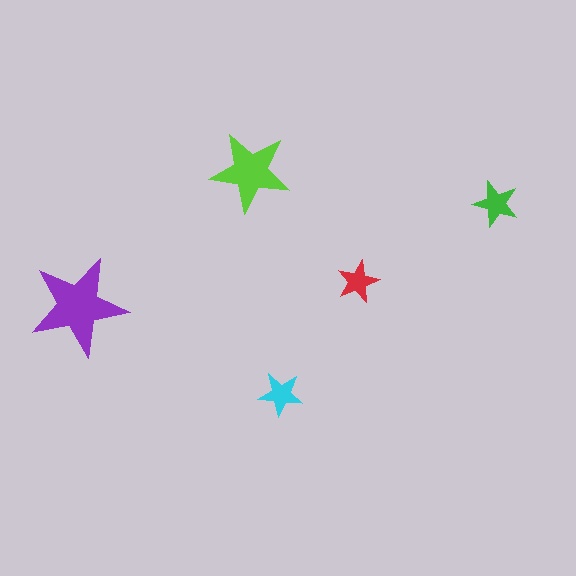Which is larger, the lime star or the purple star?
The purple one.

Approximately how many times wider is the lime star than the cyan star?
About 2 times wider.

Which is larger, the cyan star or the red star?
The cyan one.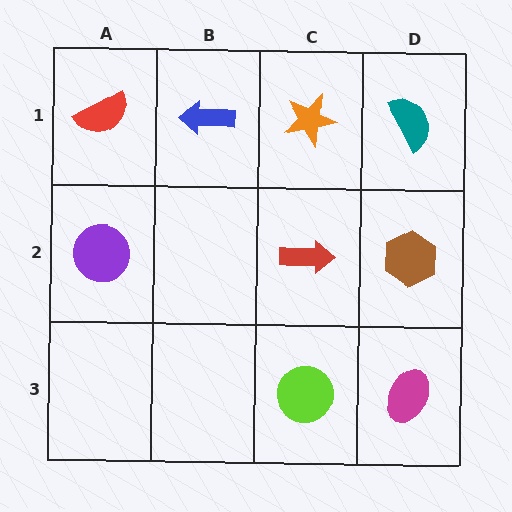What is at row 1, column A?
A red semicircle.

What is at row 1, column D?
A teal semicircle.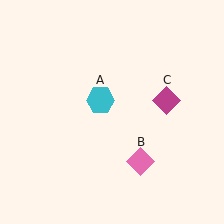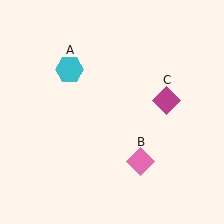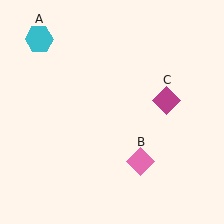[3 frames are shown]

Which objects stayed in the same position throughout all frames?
Pink diamond (object B) and magenta diamond (object C) remained stationary.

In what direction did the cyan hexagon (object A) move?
The cyan hexagon (object A) moved up and to the left.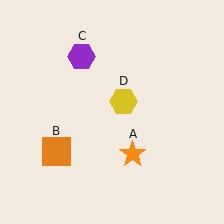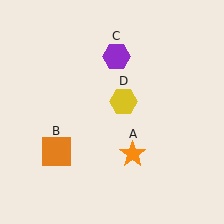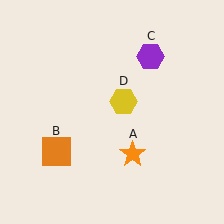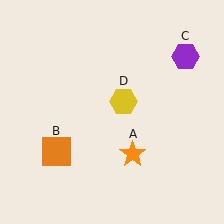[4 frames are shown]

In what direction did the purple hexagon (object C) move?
The purple hexagon (object C) moved right.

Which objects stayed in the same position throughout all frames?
Orange star (object A) and orange square (object B) and yellow hexagon (object D) remained stationary.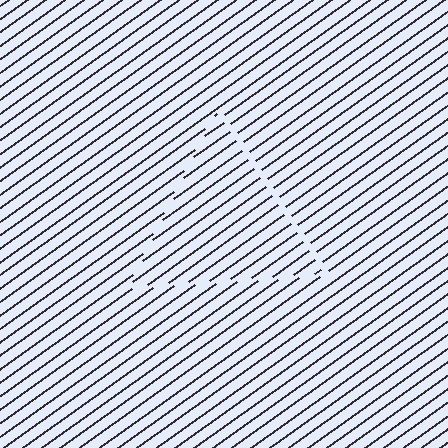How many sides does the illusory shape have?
3 sides — the line-ends trace a triangle.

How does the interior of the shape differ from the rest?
The interior of the shape contains the same grating, shifted by half a period — the contour is defined by the phase discontinuity where line-ends from the inner and outer gratings abut.